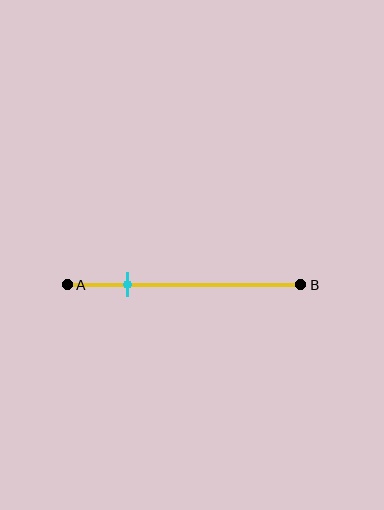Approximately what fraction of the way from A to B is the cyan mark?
The cyan mark is approximately 25% of the way from A to B.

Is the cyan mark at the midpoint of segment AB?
No, the mark is at about 25% from A, not at the 50% midpoint.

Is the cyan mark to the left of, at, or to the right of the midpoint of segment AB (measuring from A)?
The cyan mark is to the left of the midpoint of segment AB.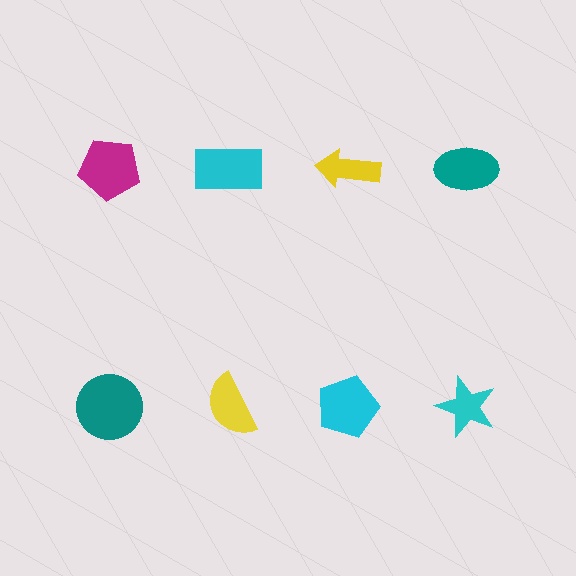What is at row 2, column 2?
A yellow semicircle.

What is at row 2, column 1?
A teal circle.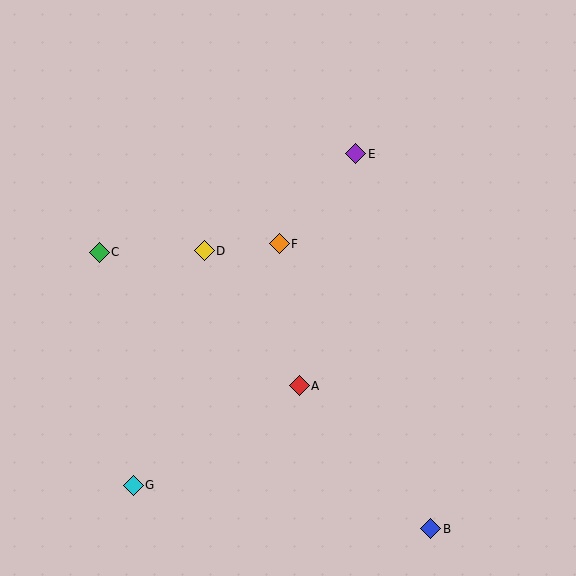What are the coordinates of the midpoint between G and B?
The midpoint between G and B is at (282, 507).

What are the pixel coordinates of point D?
Point D is at (204, 251).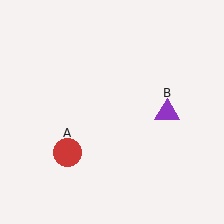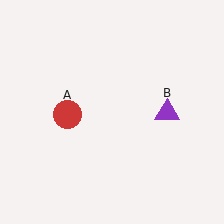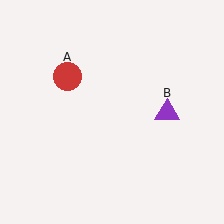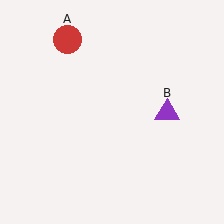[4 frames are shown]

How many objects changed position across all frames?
1 object changed position: red circle (object A).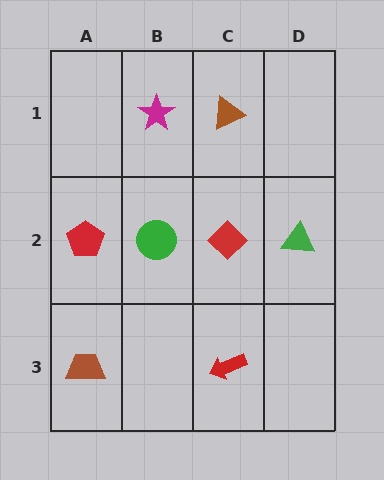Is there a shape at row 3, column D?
No, that cell is empty.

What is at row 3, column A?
A brown trapezoid.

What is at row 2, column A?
A red pentagon.